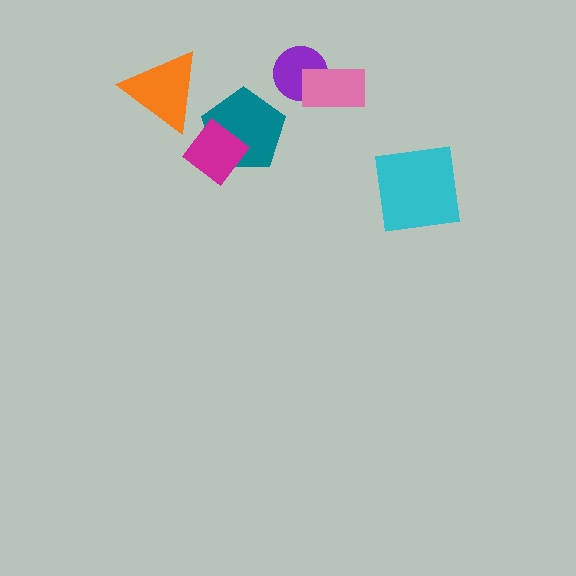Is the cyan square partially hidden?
No, no other shape covers it.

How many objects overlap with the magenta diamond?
1 object overlaps with the magenta diamond.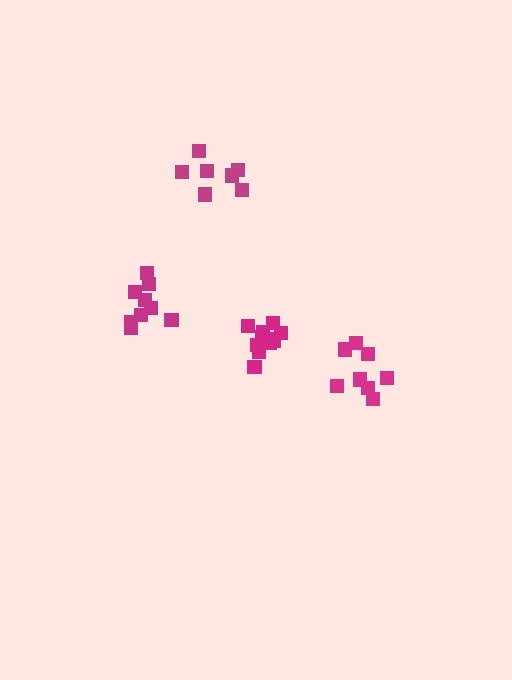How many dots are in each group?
Group 1: 11 dots, Group 2: 9 dots, Group 3: 7 dots, Group 4: 8 dots (35 total).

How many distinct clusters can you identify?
There are 4 distinct clusters.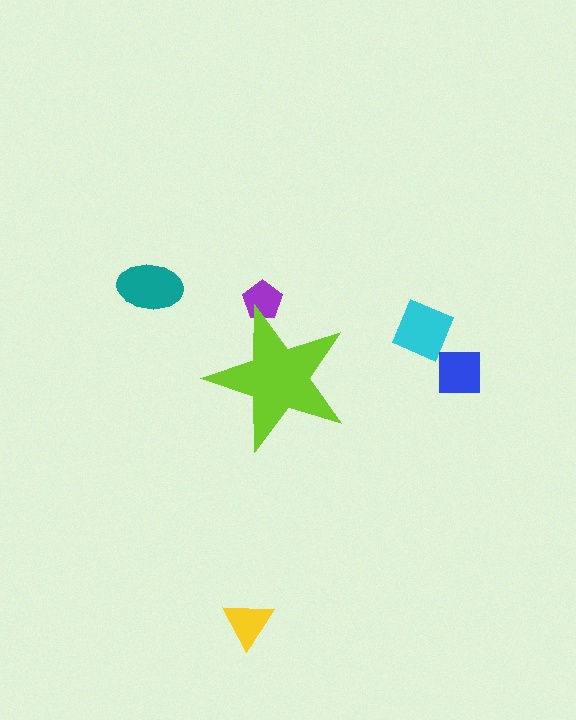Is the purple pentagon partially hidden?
Yes, the purple pentagon is partially hidden behind the lime star.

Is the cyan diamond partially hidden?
No, the cyan diamond is fully visible.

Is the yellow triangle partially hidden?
No, the yellow triangle is fully visible.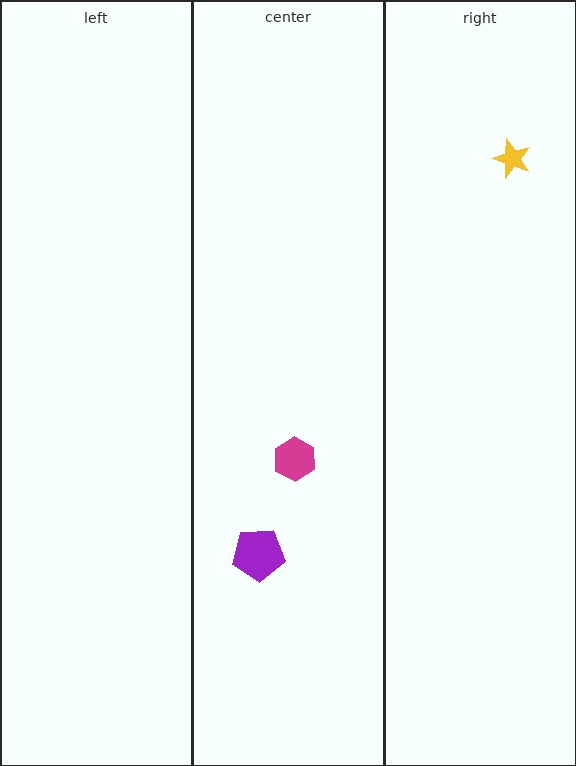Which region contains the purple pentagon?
The center region.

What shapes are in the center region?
The magenta hexagon, the purple pentagon.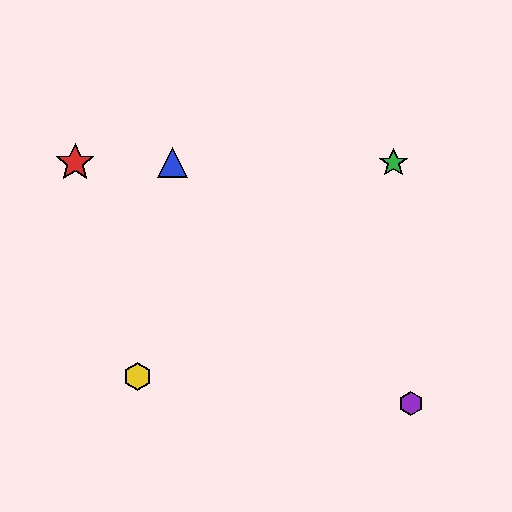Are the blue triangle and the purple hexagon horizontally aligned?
No, the blue triangle is at y≈163 and the purple hexagon is at y≈404.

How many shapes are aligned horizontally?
3 shapes (the red star, the blue triangle, the green star) are aligned horizontally.